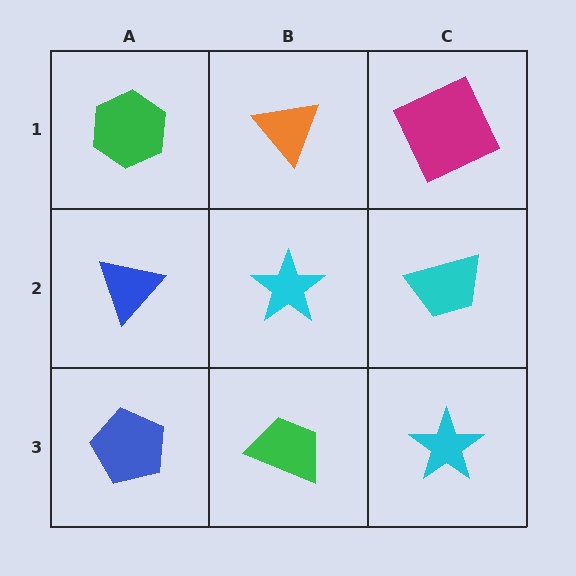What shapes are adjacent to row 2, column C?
A magenta square (row 1, column C), a cyan star (row 3, column C), a cyan star (row 2, column B).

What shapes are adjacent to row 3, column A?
A blue triangle (row 2, column A), a green trapezoid (row 3, column B).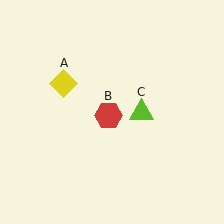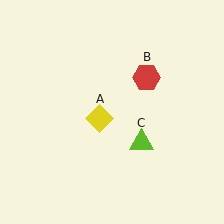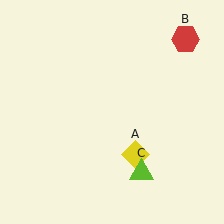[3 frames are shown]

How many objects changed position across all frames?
3 objects changed position: yellow diamond (object A), red hexagon (object B), lime triangle (object C).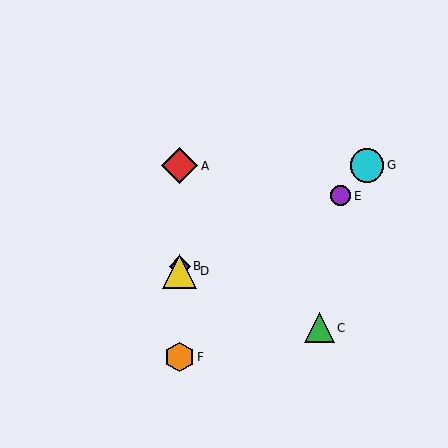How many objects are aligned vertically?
4 objects (A, B, D, F) are aligned vertically.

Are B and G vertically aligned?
No, B is at x≈180 and G is at x≈367.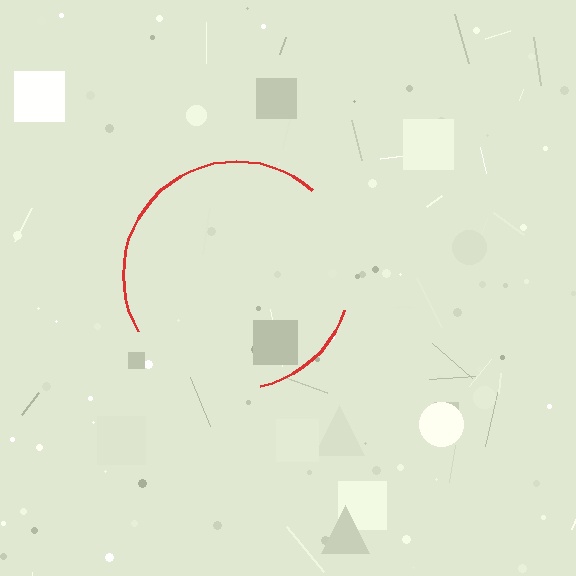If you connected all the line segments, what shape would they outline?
They would outline a circle.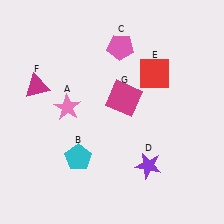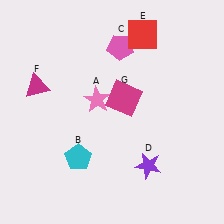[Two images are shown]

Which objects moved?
The objects that moved are: the pink star (A), the red square (E).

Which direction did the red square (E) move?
The red square (E) moved up.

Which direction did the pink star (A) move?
The pink star (A) moved right.